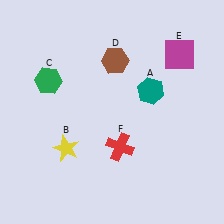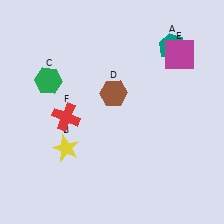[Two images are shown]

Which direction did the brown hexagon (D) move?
The brown hexagon (D) moved down.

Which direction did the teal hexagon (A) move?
The teal hexagon (A) moved up.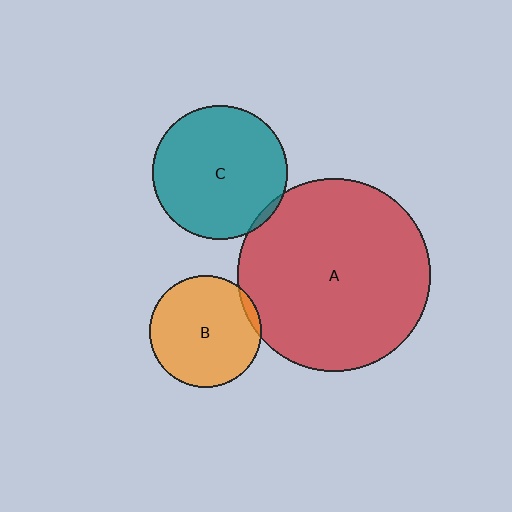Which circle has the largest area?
Circle A (red).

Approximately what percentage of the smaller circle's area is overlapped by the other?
Approximately 5%.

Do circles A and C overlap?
Yes.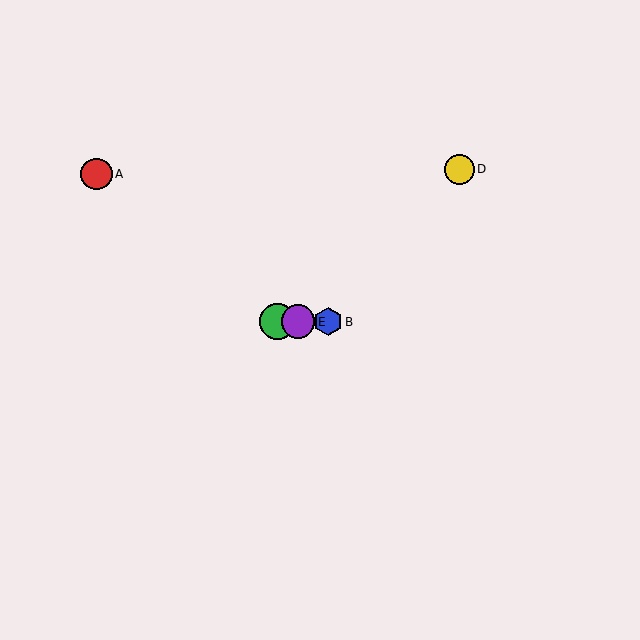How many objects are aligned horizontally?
3 objects (B, C, E) are aligned horizontally.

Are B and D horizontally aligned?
No, B is at y≈322 and D is at y≈169.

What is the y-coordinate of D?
Object D is at y≈169.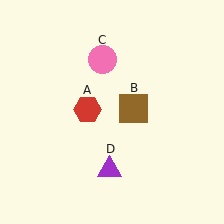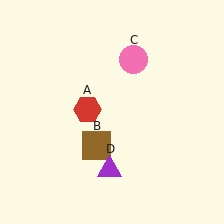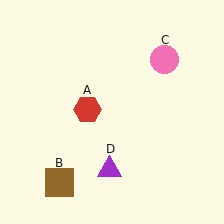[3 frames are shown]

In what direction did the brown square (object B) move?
The brown square (object B) moved down and to the left.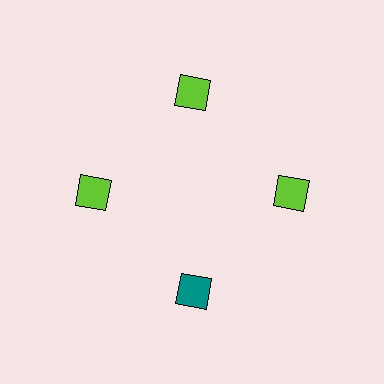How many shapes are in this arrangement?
There are 4 shapes arranged in a ring pattern.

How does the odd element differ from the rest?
It has a different color: teal instead of lime.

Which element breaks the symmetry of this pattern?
The teal diamond at roughly the 6 o'clock position breaks the symmetry. All other shapes are lime diamonds.